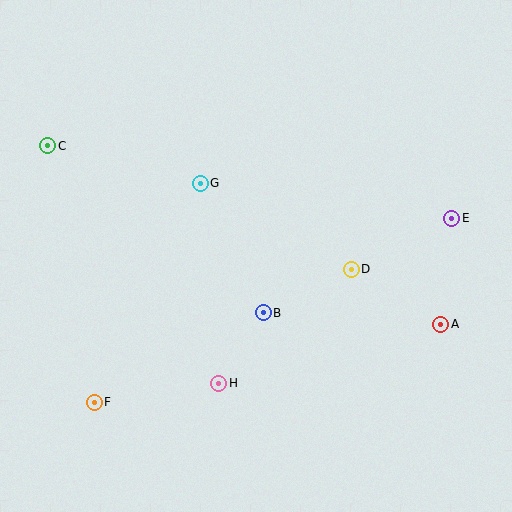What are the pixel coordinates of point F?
Point F is at (94, 402).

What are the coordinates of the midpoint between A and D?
The midpoint between A and D is at (396, 297).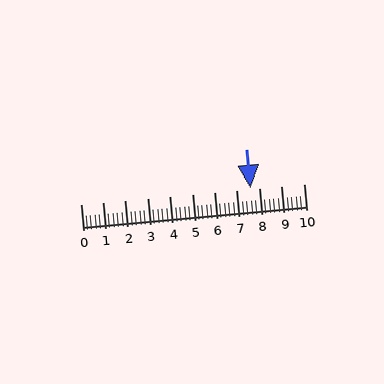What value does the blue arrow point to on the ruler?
The blue arrow points to approximately 7.6.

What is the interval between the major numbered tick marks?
The major tick marks are spaced 1 units apart.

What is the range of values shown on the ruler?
The ruler shows values from 0 to 10.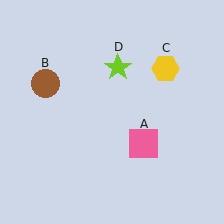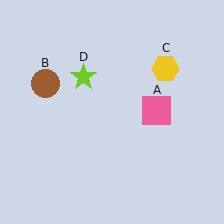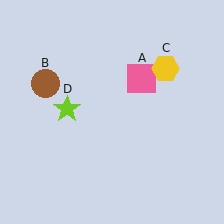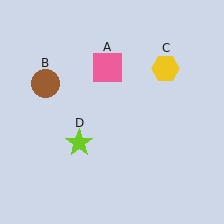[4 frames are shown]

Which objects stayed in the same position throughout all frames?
Brown circle (object B) and yellow hexagon (object C) remained stationary.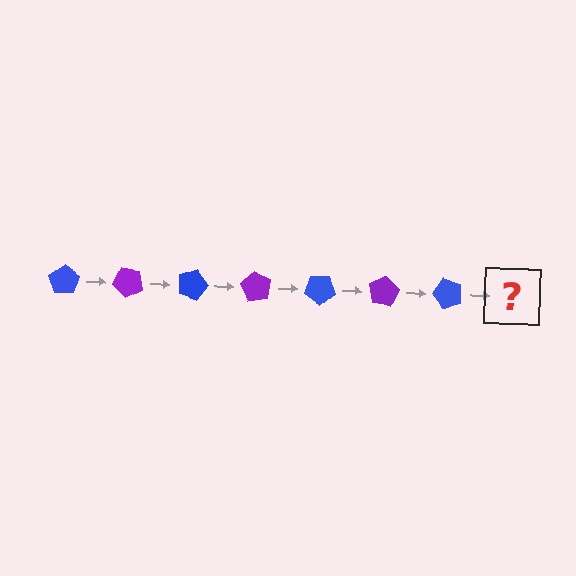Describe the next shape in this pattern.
It should be a purple pentagon, rotated 315 degrees from the start.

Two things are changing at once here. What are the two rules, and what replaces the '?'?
The two rules are that it rotates 45 degrees each step and the color cycles through blue and purple. The '?' should be a purple pentagon, rotated 315 degrees from the start.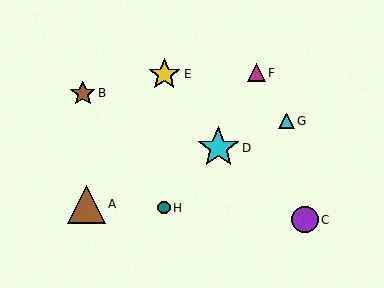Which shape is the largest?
The cyan star (labeled D) is the largest.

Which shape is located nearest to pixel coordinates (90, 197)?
The brown triangle (labeled A) at (86, 204) is nearest to that location.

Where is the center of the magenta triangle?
The center of the magenta triangle is at (256, 73).